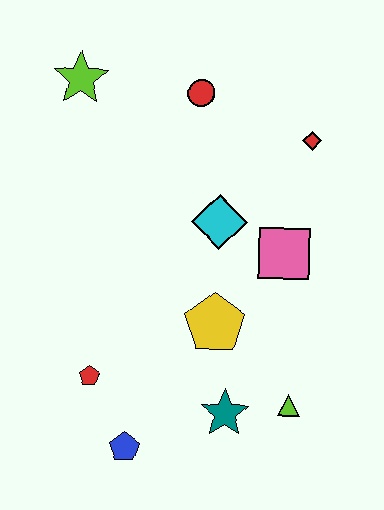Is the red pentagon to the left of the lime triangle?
Yes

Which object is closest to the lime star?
The red circle is closest to the lime star.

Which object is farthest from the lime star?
The lime triangle is farthest from the lime star.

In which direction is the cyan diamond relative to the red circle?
The cyan diamond is below the red circle.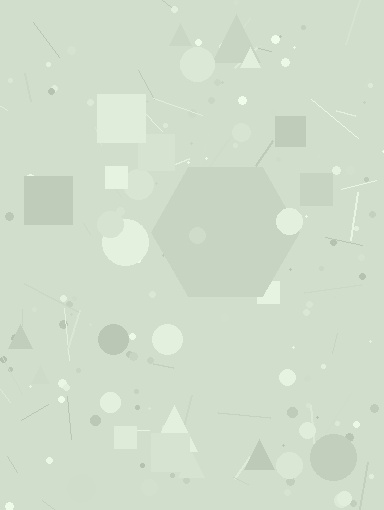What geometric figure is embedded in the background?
A hexagon is embedded in the background.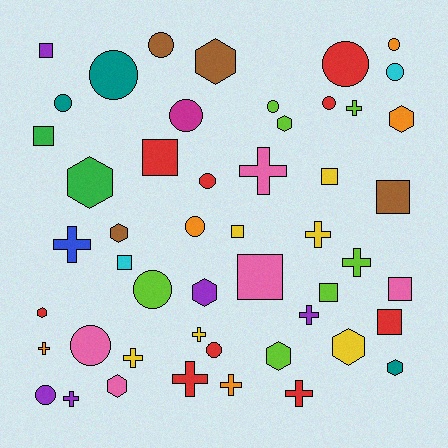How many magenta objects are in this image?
There is 1 magenta object.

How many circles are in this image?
There are 15 circles.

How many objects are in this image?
There are 50 objects.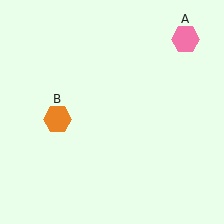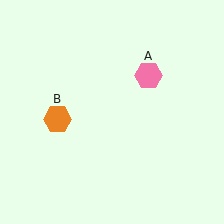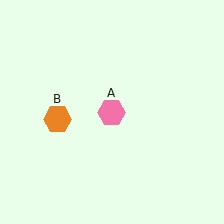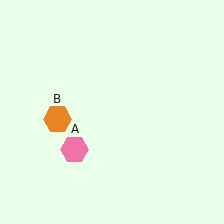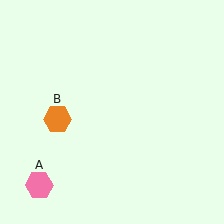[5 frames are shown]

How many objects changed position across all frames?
1 object changed position: pink hexagon (object A).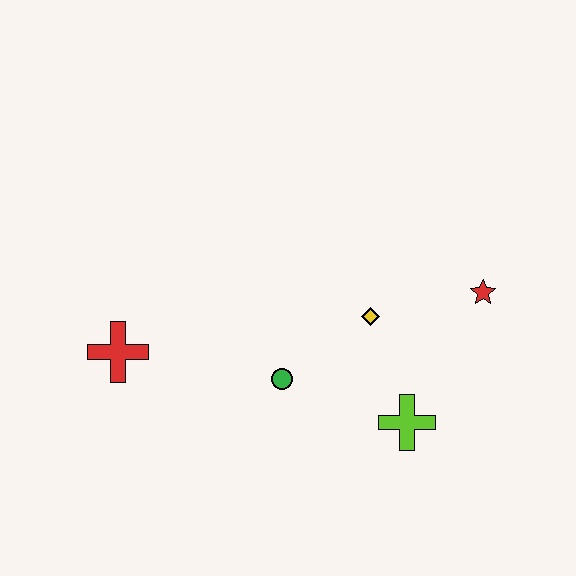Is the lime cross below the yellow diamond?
Yes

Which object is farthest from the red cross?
The red star is farthest from the red cross.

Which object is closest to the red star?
The yellow diamond is closest to the red star.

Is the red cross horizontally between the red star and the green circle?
No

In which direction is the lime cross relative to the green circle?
The lime cross is to the right of the green circle.